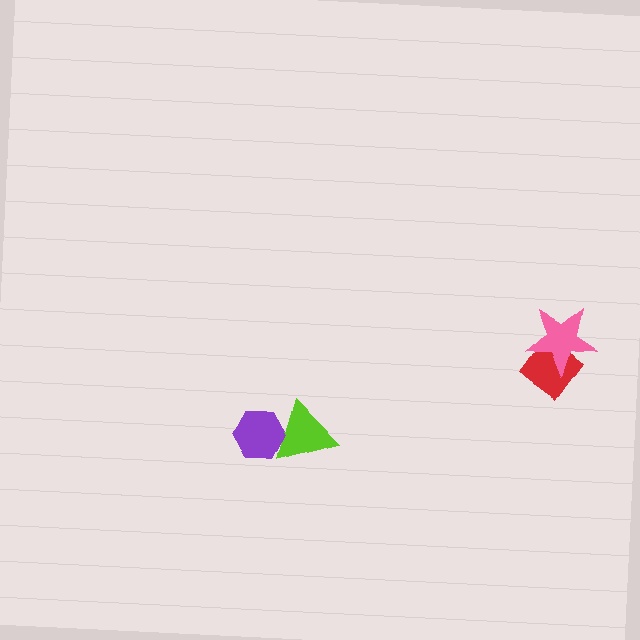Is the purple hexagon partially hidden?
No, no other shape covers it.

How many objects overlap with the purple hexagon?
1 object overlaps with the purple hexagon.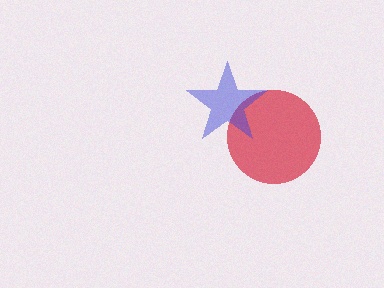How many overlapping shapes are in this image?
There are 2 overlapping shapes in the image.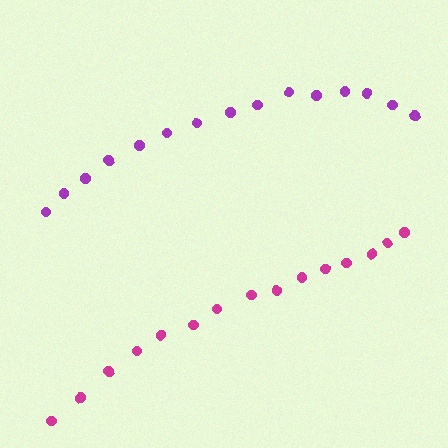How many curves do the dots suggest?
There are 2 distinct paths.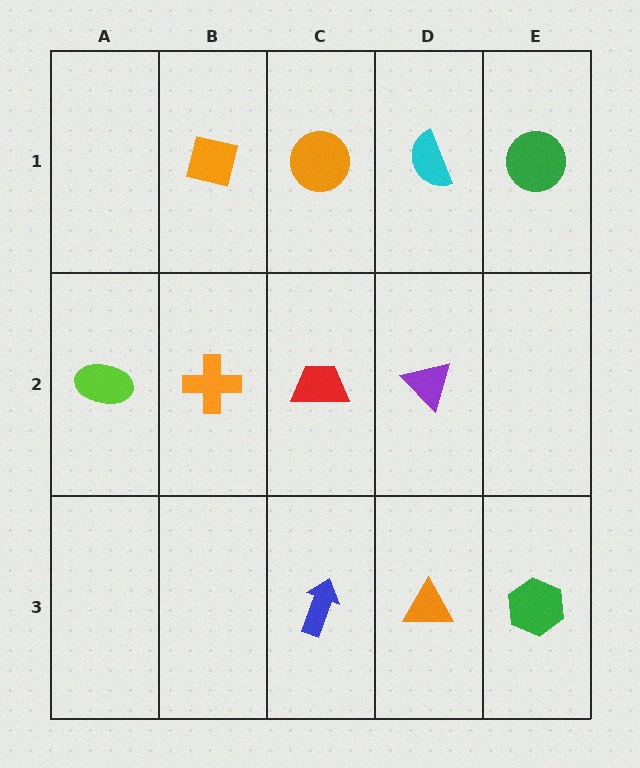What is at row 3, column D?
An orange triangle.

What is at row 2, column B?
An orange cross.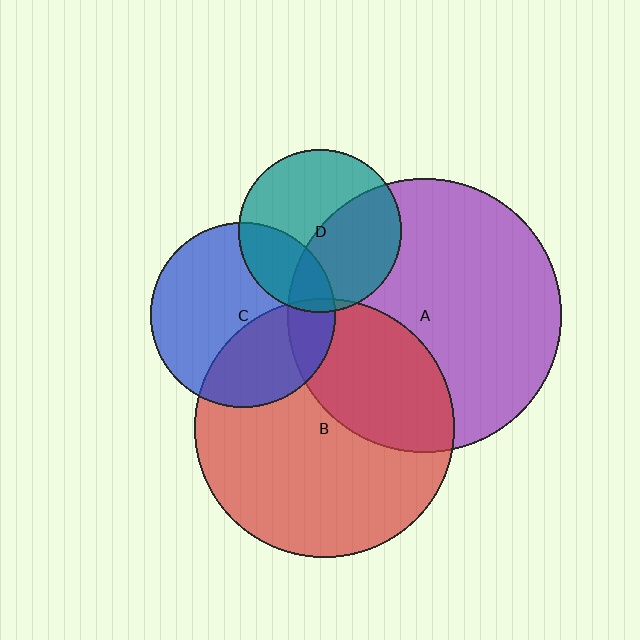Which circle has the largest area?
Circle A (purple).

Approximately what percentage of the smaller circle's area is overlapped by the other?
Approximately 15%.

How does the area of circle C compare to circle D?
Approximately 1.3 times.